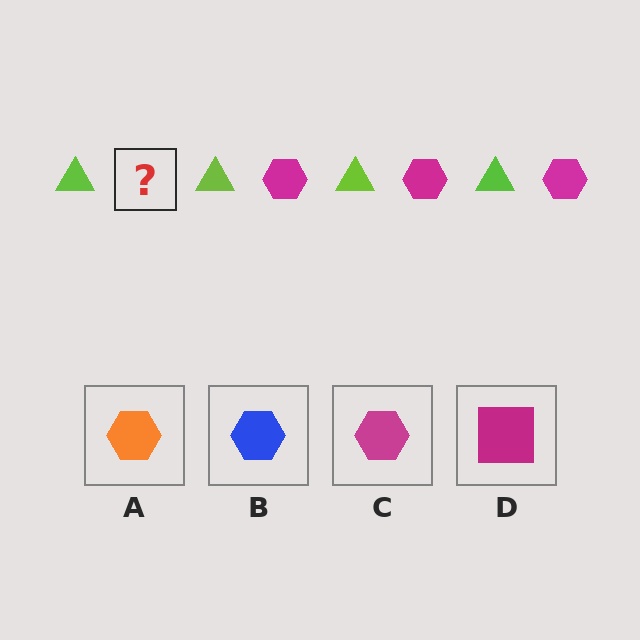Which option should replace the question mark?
Option C.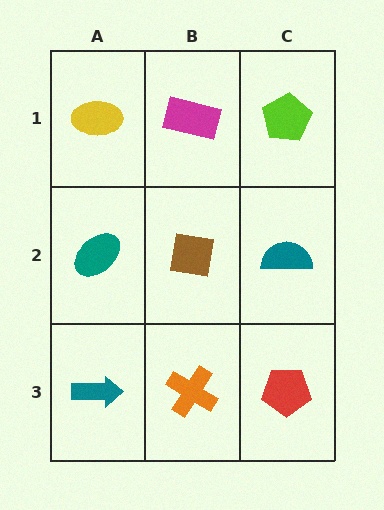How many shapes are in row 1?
3 shapes.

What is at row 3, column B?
An orange cross.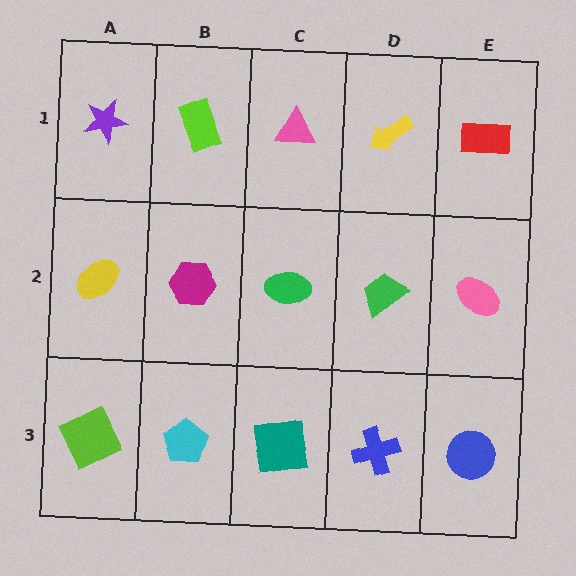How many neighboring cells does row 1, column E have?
2.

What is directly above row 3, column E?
A pink ellipse.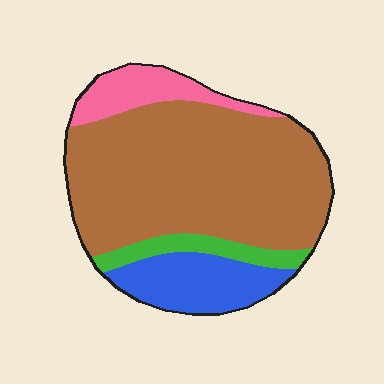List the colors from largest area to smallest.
From largest to smallest: brown, blue, pink, green.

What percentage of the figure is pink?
Pink takes up about one tenth (1/10) of the figure.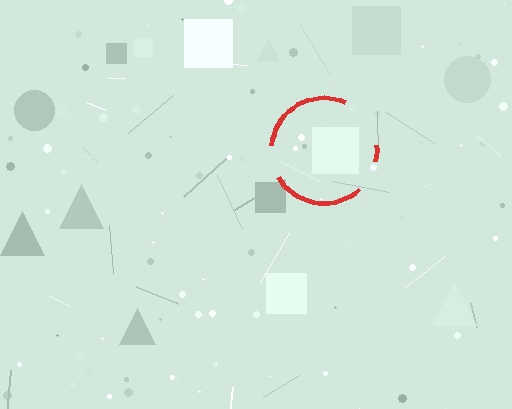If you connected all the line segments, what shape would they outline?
They would outline a circle.